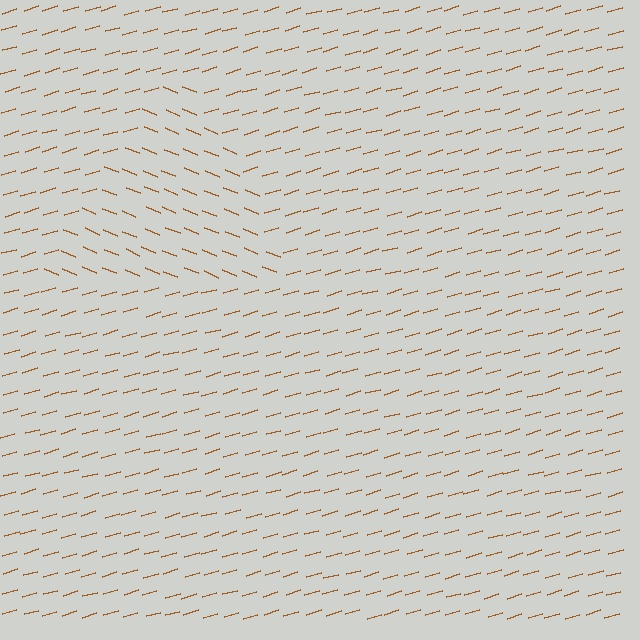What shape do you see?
I see a triangle.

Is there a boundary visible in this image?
Yes, there is a texture boundary formed by a change in line orientation.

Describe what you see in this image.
The image is filled with small brown line segments. A triangle region in the image has lines oriented differently from the surrounding lines, creating a visible texture boundary.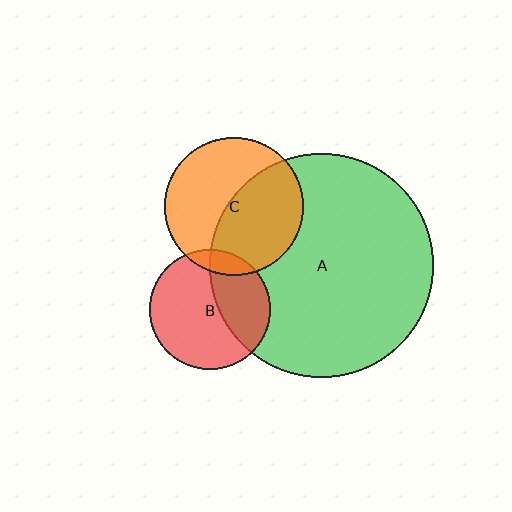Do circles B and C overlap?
Yes.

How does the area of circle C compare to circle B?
Approximately 1.3 times.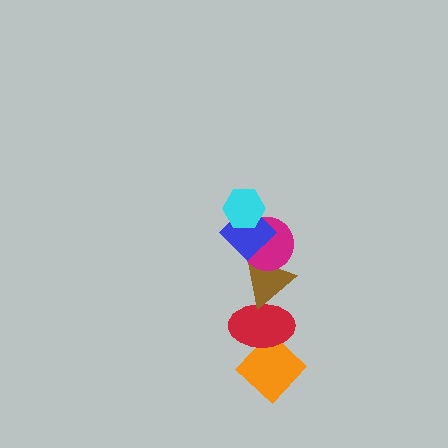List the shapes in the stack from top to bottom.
From top to bottom: the cyan hexagon, the blue diamond, the magenta circle, the brown triangle, the red ellipse, the orange diamond.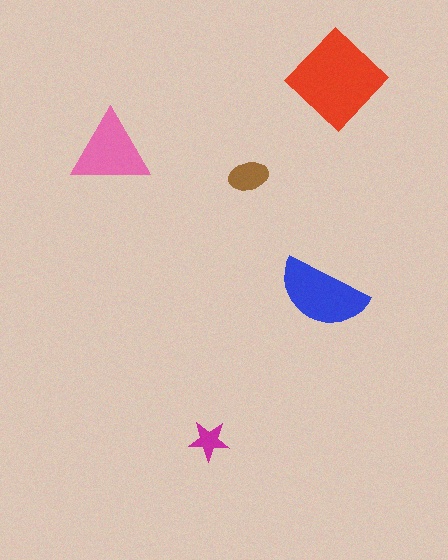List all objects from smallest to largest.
The magenta star, the brown ellipse, the pink triangle, the blue semicircle, the red diamond.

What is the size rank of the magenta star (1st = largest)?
5th.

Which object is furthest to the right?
The red diamond is rightmost.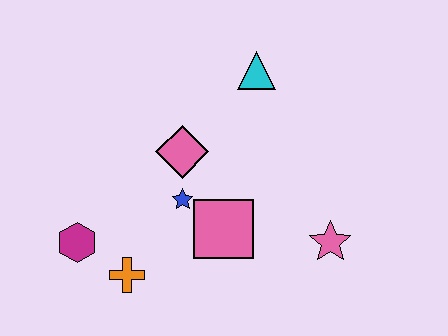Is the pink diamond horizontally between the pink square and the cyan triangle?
No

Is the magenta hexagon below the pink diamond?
Yes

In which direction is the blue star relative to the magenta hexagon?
The blue star is to the right of the magenta hexagon.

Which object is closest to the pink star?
The pink square is closest to the pink star.